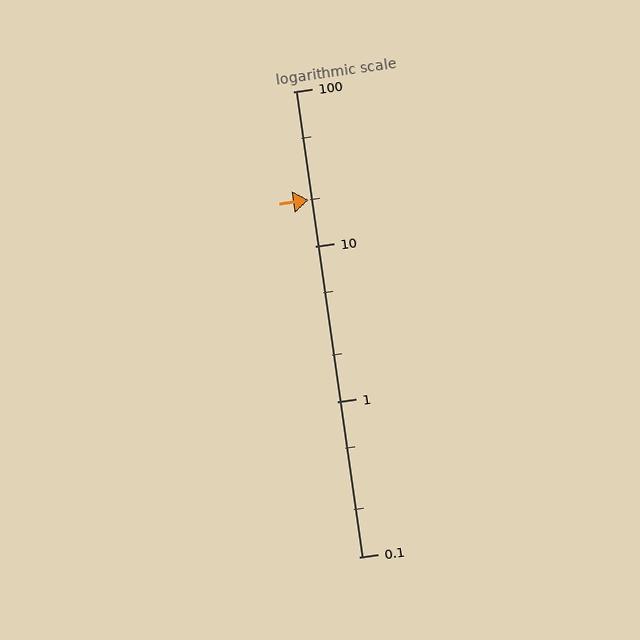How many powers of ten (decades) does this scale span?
The scale spans 3 decades, from 0.1 to 100.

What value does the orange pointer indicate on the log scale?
The pointer indicates approximately 20.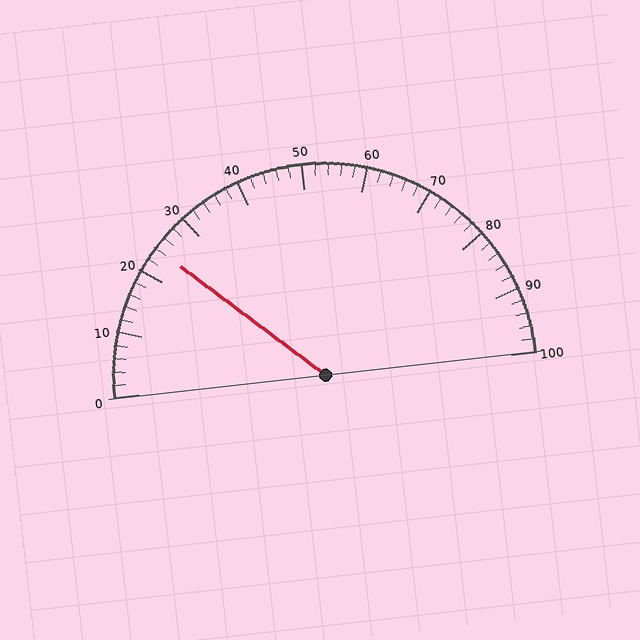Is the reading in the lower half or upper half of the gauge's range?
The reading is in the lower half of the range (0 to 100).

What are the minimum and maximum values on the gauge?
The gauge ranges from 0 to 100.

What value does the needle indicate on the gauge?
The needle indicates approximately 24.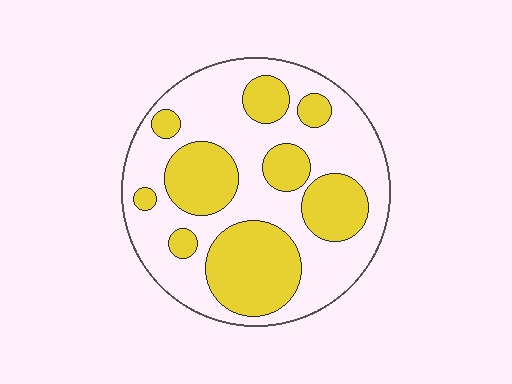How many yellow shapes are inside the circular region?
9.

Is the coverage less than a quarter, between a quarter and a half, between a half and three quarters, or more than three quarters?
Between a quarter and a half.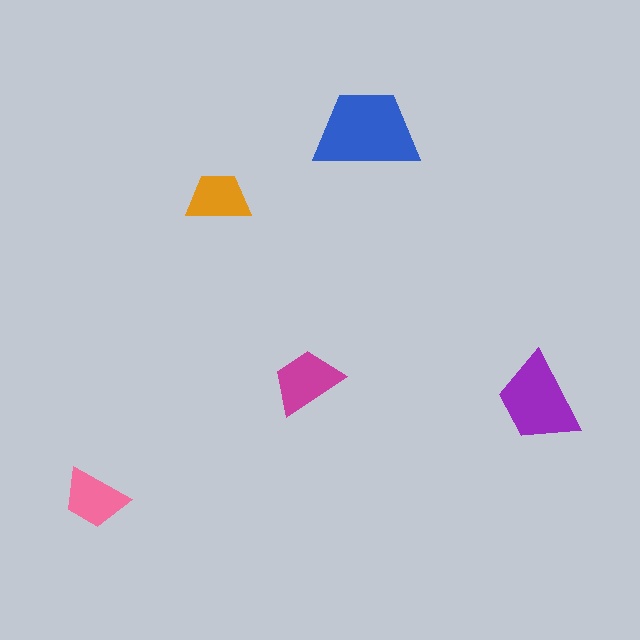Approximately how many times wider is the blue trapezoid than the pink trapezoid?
About 1.5 times wider.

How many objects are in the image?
There are 5 objects in the image.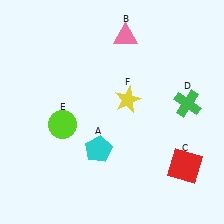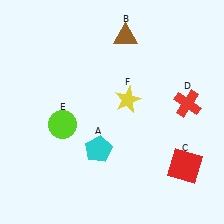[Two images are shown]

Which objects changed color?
B changed from pink to brown. D changed from green to red.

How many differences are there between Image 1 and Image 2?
There are 2 differences between the two images.